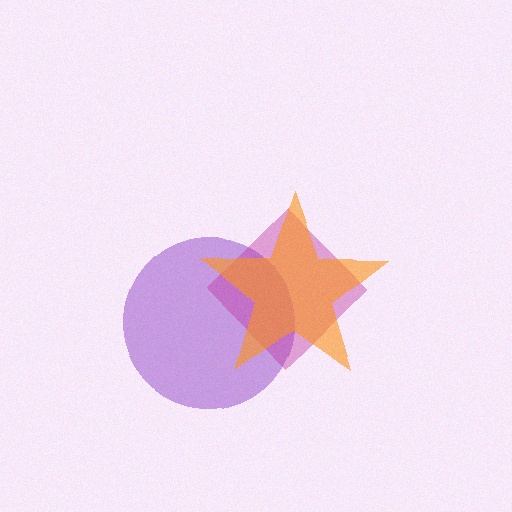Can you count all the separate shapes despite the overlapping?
Yes, there are 3 separate shapes.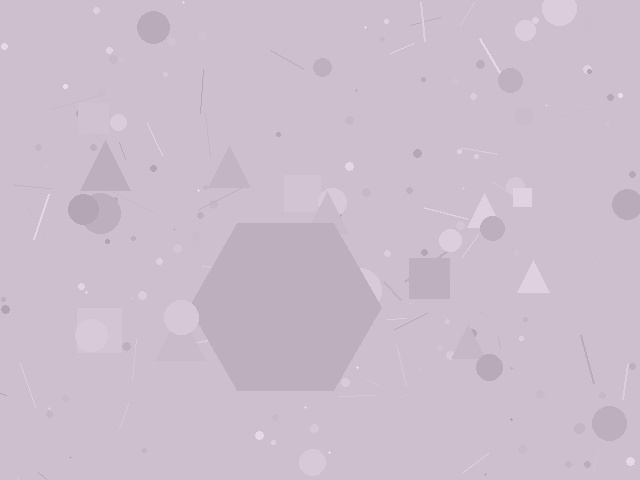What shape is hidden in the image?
A hexagon is hidden in the image.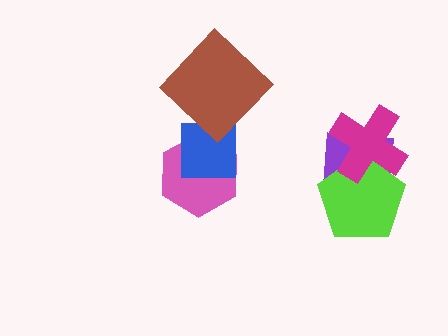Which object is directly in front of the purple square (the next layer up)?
The lime pentagon is directly in front of the purple square.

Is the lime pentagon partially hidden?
Yes, it is partially covered by another shape.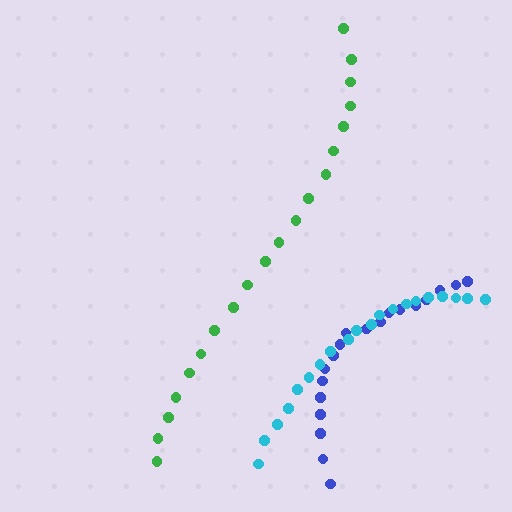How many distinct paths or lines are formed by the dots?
There are 3 distinct paths.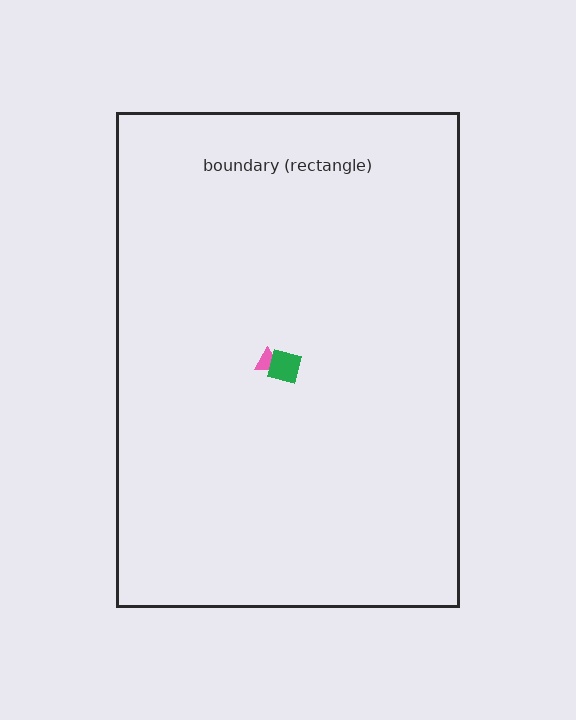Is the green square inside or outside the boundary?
Inside.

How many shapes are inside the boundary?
2 inside, 0 outside.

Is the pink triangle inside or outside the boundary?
Inside.